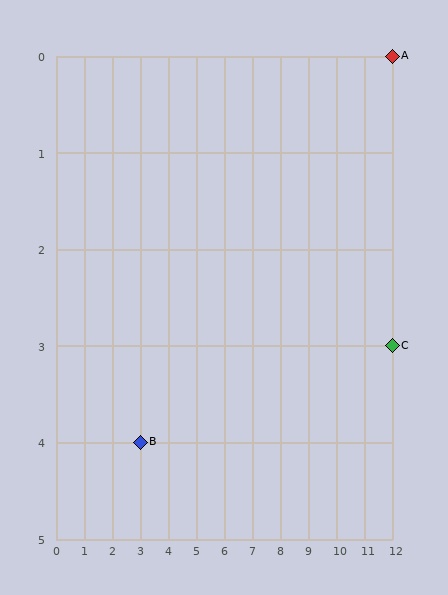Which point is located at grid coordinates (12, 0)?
Point A is at (12, 0).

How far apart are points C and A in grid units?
Points C and A are 3 rows apart.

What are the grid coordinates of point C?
Point C is at grid coordinates (12, 3).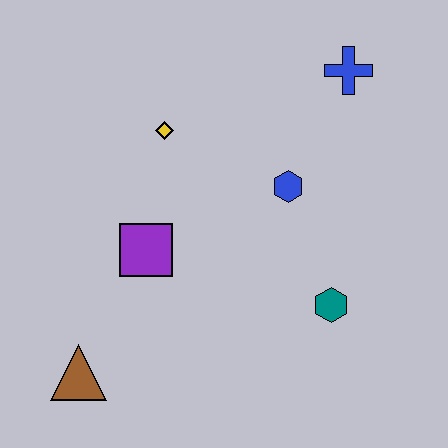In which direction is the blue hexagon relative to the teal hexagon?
The blue hexagon is above the teal hexagon.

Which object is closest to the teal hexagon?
The blue hexagon is closest to the teal hexagon.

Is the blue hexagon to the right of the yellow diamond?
Yes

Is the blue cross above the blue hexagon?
Yes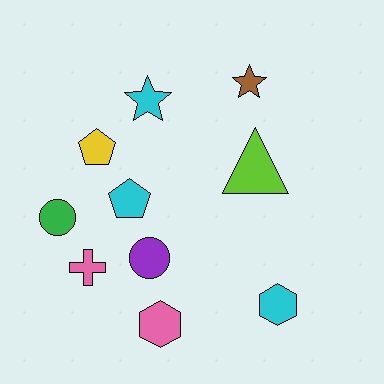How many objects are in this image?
There are 10 objects.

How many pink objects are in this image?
There are 2 pink objects.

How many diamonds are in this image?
There are no diamonds.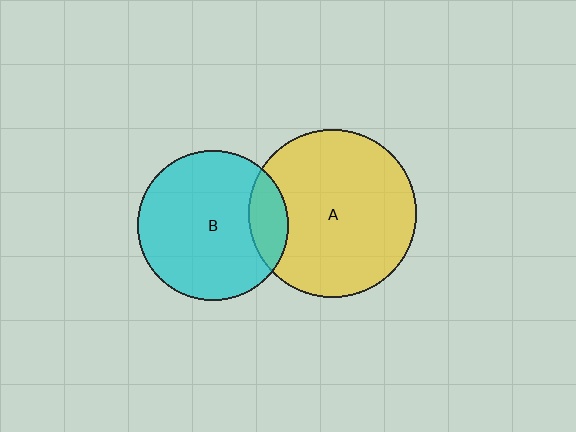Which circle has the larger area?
Circle A (yellow).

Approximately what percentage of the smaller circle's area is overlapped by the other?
Approximately 15%.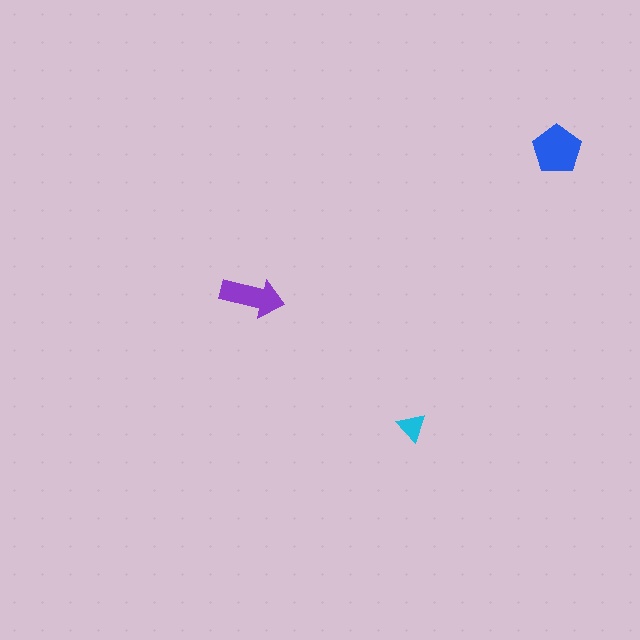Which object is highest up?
The blue pentagon is topmost.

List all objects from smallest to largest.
The cyan triangle, the purple arrow, the blue pentagon.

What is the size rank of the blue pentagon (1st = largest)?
1st.